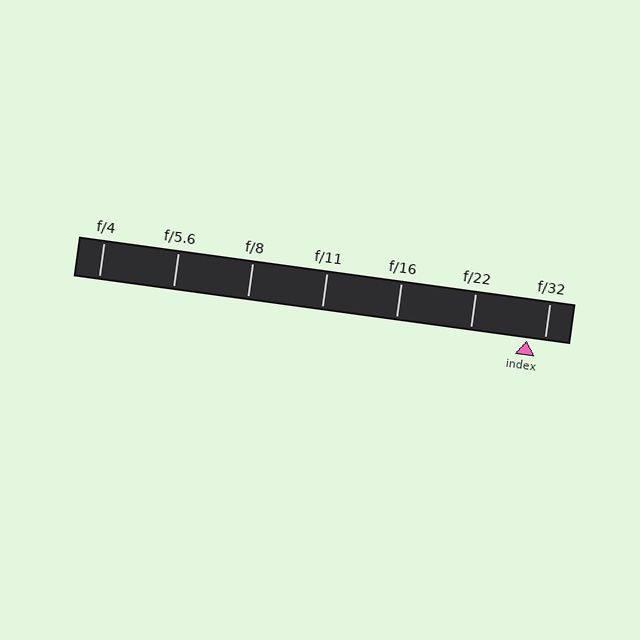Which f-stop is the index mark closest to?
The index mark is closest to f/32.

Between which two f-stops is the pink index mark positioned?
The index mark is between f/22 and f/32.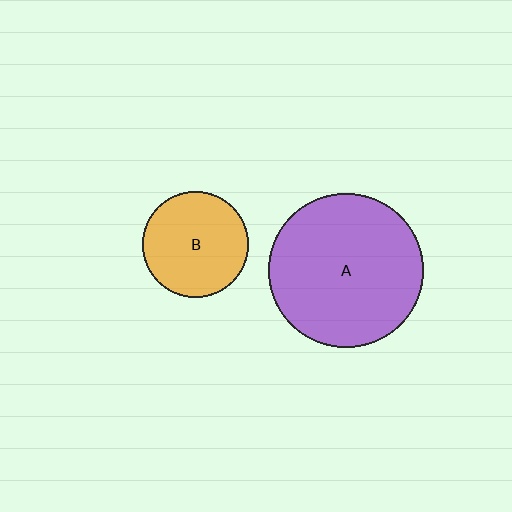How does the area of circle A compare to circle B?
Approximately 2.1 times.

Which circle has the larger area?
Circle A (purple).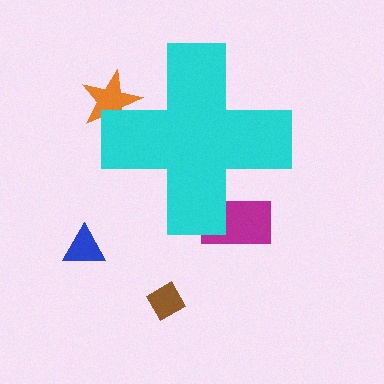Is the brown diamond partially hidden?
No, the brown diamond is fully visible.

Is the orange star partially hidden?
Yes, the orange star is partially hidden behind the cyan cross.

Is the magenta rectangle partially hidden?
Yes, the magenta rectangle is partially hidden behind the cyan cross.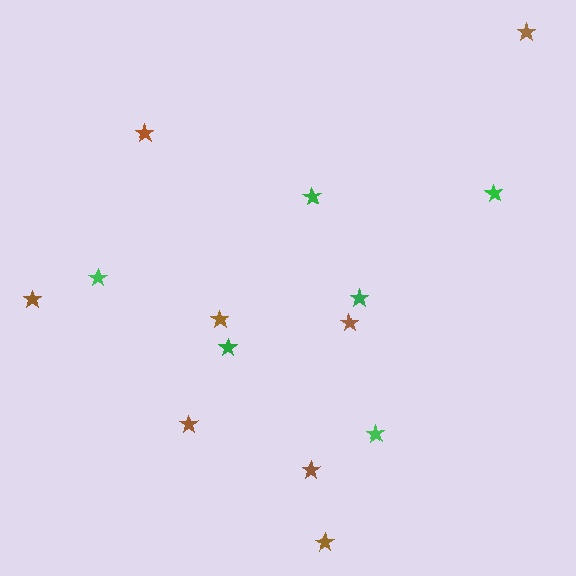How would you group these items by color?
There are 2 groups: one group of green stars (6) and one group of brown stars (8).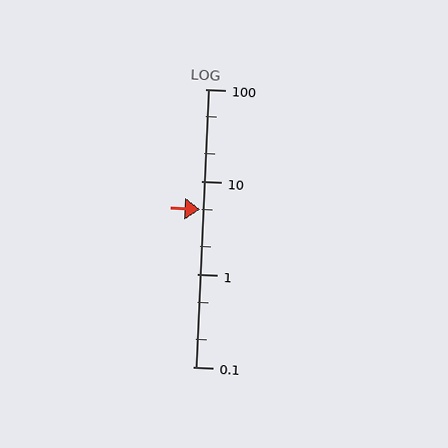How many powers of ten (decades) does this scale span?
The scale spans 3 decades, from 0.1 to 100.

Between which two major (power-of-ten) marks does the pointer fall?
The pointer is between 1 and 10.